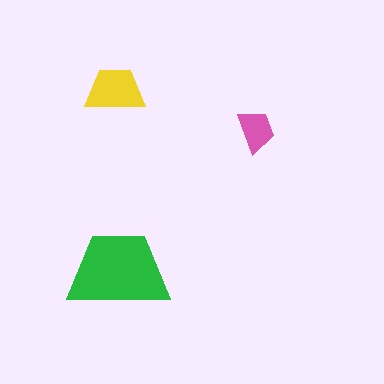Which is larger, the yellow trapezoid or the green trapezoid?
The green one.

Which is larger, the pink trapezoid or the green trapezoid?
The green one.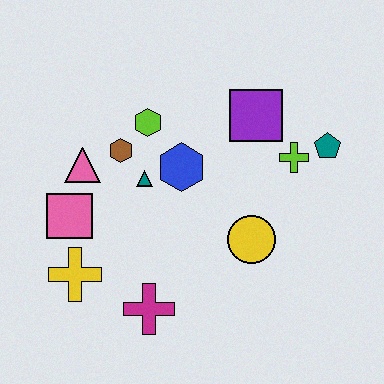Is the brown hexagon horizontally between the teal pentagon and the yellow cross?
Yes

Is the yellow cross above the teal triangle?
No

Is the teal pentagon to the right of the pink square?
Yes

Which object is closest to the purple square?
The lime cross is closest to the purple square.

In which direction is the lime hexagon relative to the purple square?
The lime hexagon is to the left of the purple square.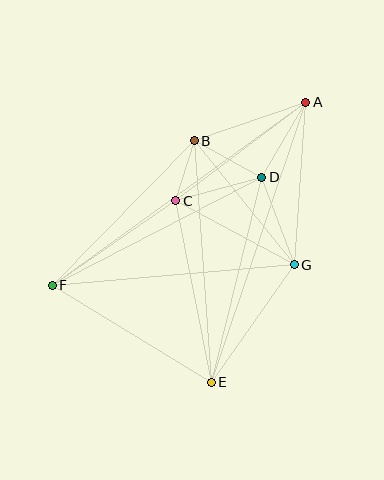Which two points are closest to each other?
Points B and C are closest to each other.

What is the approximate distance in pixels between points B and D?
The distance between B and D is approximately 77 pixels.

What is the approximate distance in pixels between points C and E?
The distance between C and E is approximately 185 pixels.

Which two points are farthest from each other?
Points A and F are farthest from each other.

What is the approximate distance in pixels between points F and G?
The distance between F and G is approximately 243 pixels.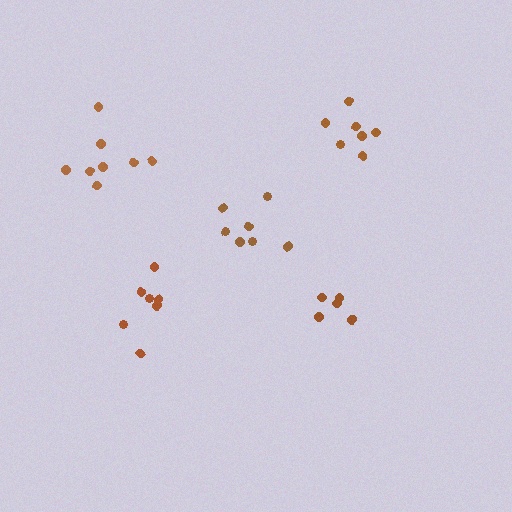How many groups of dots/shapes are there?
There are 5 groups.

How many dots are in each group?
Group 1: 8 dots, Group 2: 7 dots, Group 3: 5 dots, Group 4: 7 dots, Group 5: 7 dots (34 total).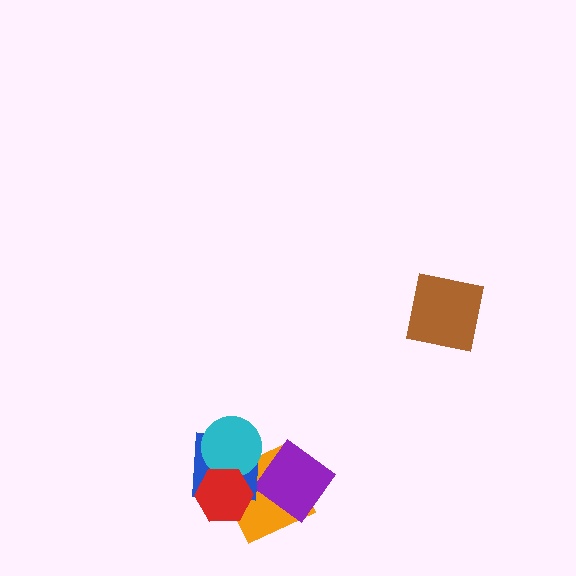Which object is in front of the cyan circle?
The red hexagon is in front of the cyan circle.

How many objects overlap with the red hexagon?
3 objects overlap with the red hexagon.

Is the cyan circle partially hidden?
Yes, it is partially covered by another shape.